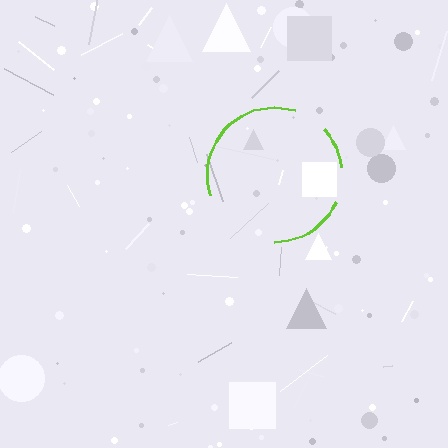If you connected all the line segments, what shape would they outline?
They would outline a circle.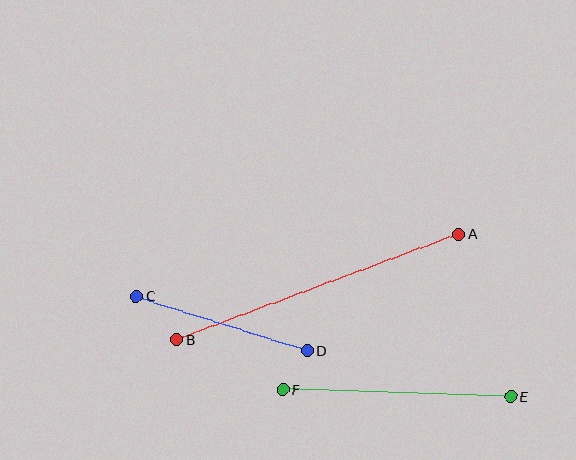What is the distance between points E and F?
The distance is approximately 228 pixels.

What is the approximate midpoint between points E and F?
The midpoint is at approximately (397, 393) pixels.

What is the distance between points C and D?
The distance is approximately 179 pixels.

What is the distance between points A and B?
The distance is approximately 301 pixels.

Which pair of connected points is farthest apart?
Points A and B are farthest apart.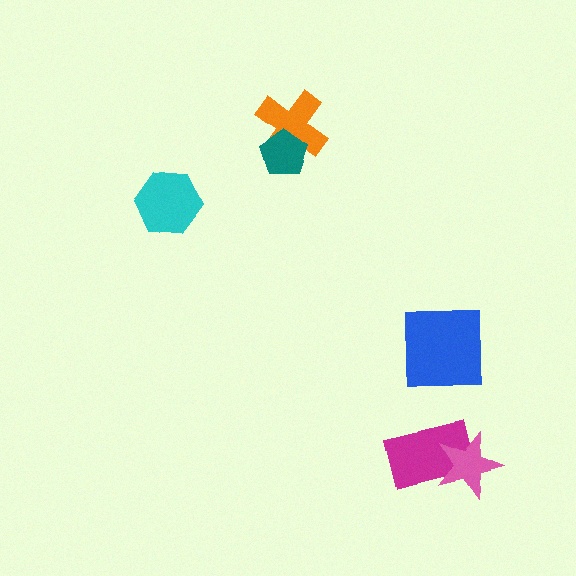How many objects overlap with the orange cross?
1 object overlaps with the orange cross.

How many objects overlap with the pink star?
1 object overlaps with the pink star.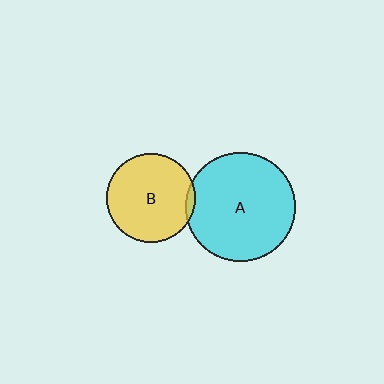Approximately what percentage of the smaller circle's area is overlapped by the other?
Approximately 5%.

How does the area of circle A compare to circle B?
Approximately 1.5 times.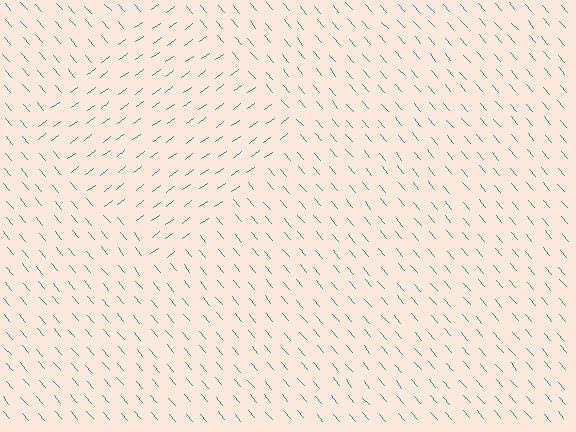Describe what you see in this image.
The image is filled with small teal line segments. A diamond region in the image has lines oriented differently from the surrounding lines, creating a visible texture boundary.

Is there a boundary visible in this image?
Yes, there is a texture boundary formed by a change in line orientation.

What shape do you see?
I see a diamond.